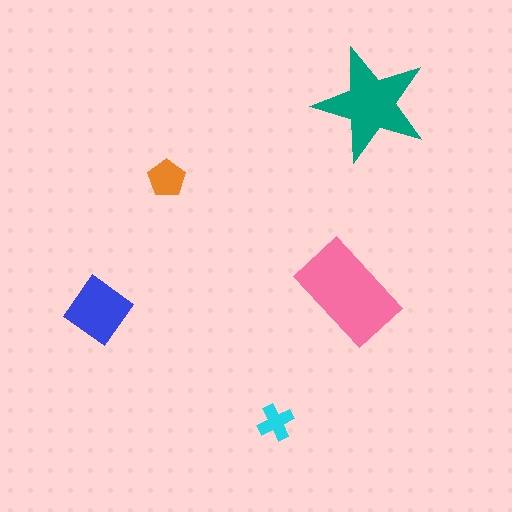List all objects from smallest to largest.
The cyan cross, the orange pentagon, the blue diamond, the teal star, the pink rectangle.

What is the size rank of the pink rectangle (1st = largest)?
1st.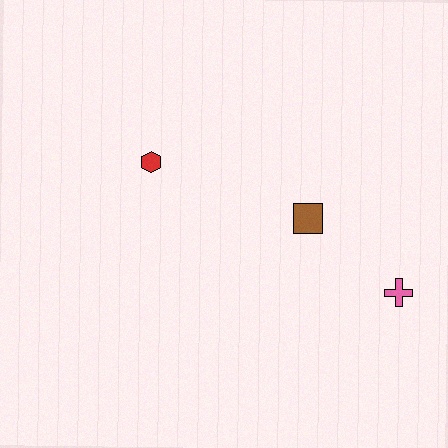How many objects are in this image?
There are 3 objects.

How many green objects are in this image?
There are no green objects.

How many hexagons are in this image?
There is 1 hexagon.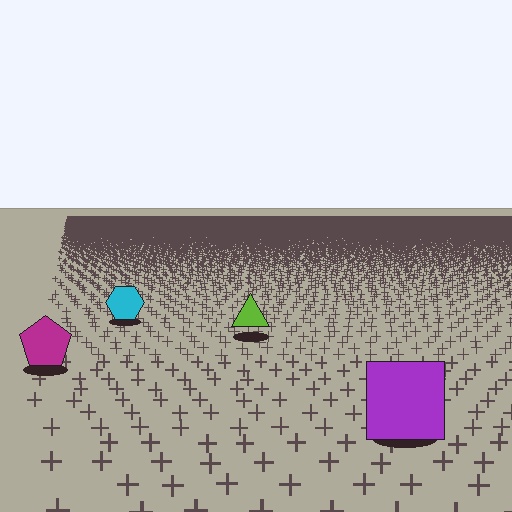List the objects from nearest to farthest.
From nearest to farthest: the purple square, the magenta pentagon, the lime triangle, the cyan hexagon.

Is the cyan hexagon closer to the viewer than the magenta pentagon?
No. The magenta pentagon is closer — you can tell from the texture gradient: the ground texture is coarser near it.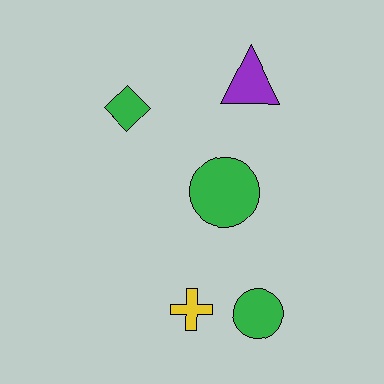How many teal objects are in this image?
There are no teal objects.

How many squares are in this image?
There are no squares.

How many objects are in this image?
There are 5 objects.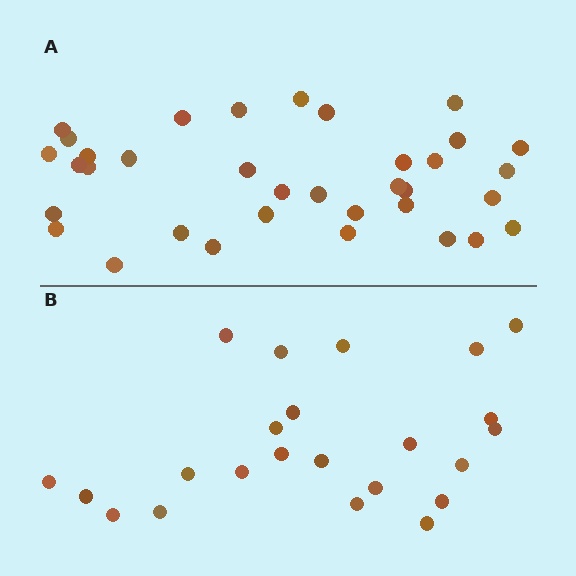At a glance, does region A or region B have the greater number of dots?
Region A (the top region) has more dots.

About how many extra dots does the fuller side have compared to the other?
Region A has roughly 12 or so more dots than region B.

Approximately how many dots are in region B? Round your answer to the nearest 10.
About 20 dots. (The exact count is 23, which rounds to 20.)